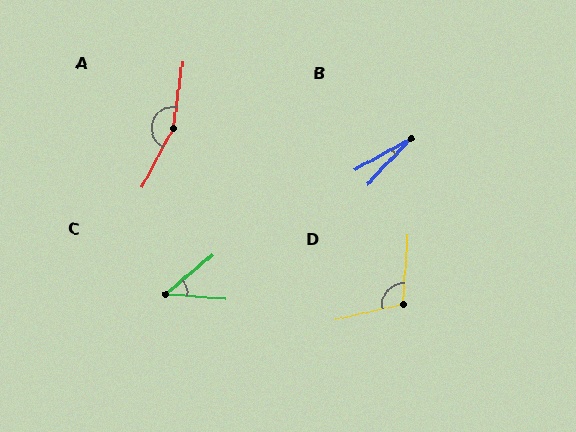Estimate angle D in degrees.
Approximately 106 degrees.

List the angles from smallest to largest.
B (17°), C (45°), D (106°), A (160°).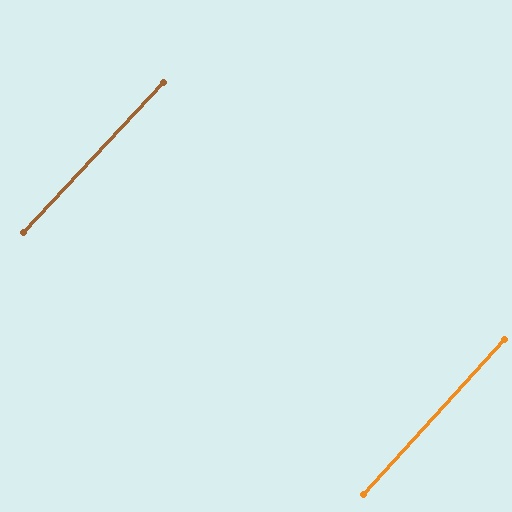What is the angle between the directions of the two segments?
Approximately 1 degree.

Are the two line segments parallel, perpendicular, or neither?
Parallel — their directions differ by only 0.8°.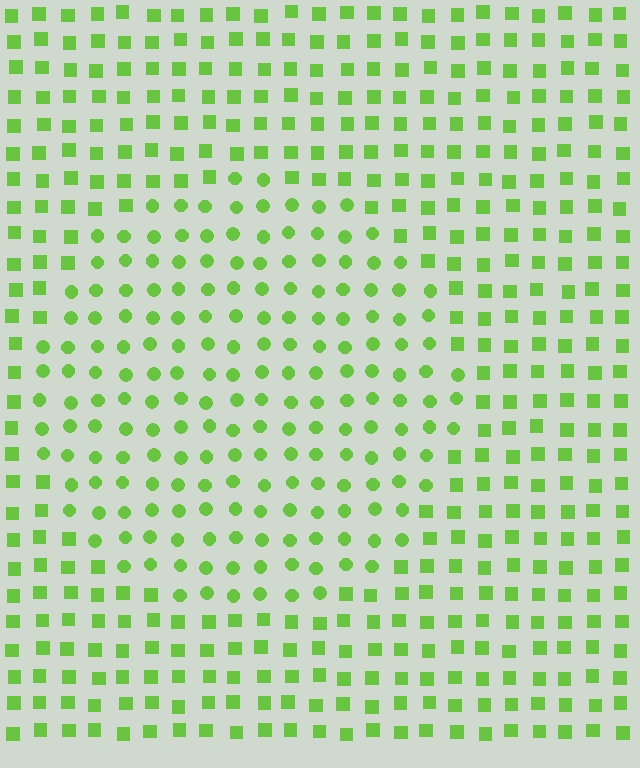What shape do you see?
I see a circle.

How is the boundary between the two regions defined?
The boundary is defined by a change in element shape: circles inside vs. squares outside. All elements share the same color and spacing.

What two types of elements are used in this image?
The image uses circles inside the circle region and squares outside it.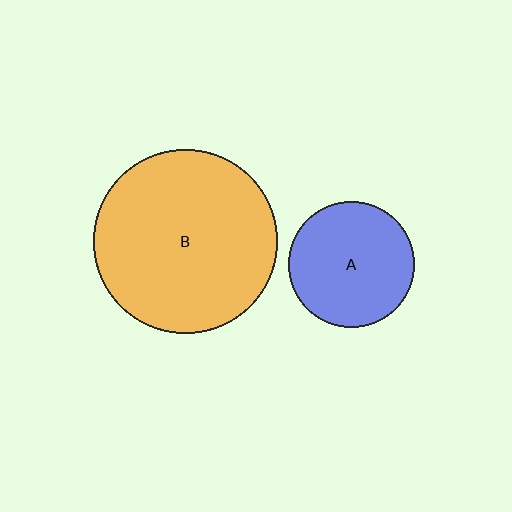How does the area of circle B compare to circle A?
Approximately 2.1 times.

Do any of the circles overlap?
No, none of the circles overlap.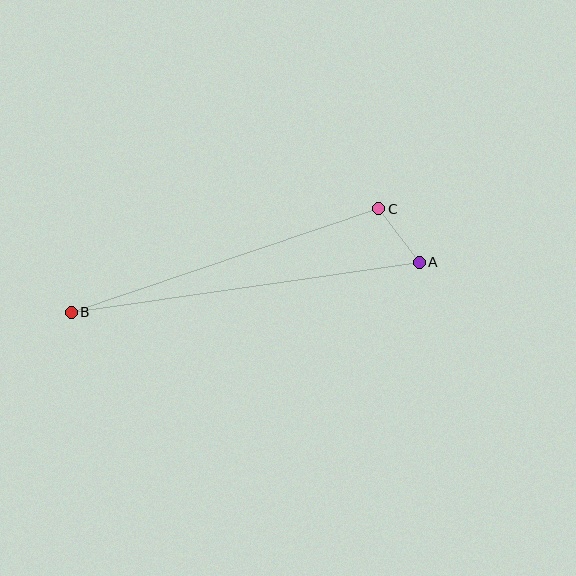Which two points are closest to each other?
Points A and C are closest to each other.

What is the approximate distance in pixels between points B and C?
The distance between B and C is approximately 324 pixels.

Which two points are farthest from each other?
Points A and B are farthest from each other.